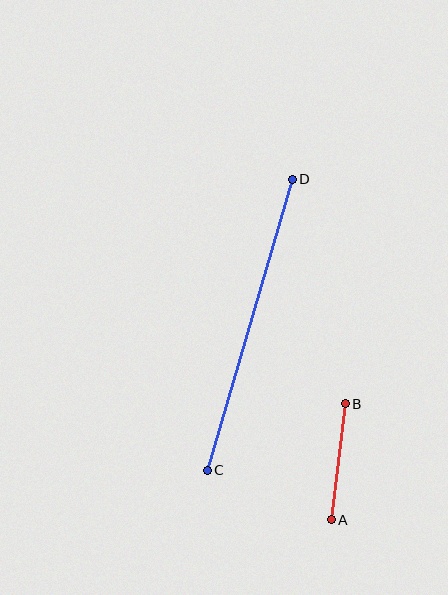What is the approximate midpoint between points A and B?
The midpoint is at approximately (338, 462) pixels.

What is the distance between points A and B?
The distance is approximately 117 pixels.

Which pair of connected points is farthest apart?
Points C and D are farthest apart.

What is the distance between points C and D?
The distance is approximately 303 pixels.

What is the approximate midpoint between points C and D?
The midpoint is at approximately (250, 325) pixels.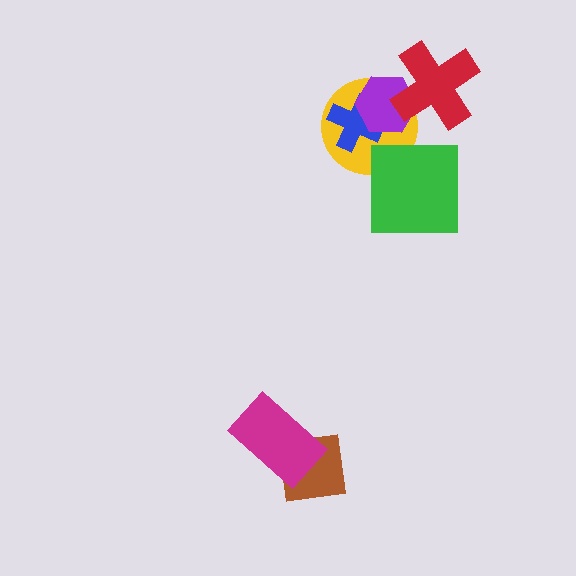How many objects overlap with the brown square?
1 object overlaps with the brown square.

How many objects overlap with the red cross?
2 objects overlap with the red cross.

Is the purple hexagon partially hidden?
Yes, it is partially covered by another shape.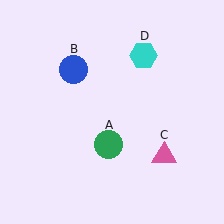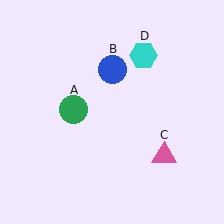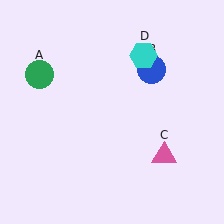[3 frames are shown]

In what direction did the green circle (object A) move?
The green circle (object A) moved up and to the left.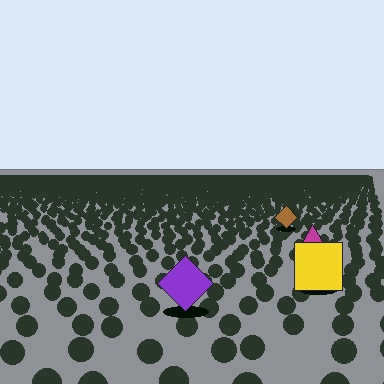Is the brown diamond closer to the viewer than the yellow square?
No. The yellow square is closer — you can tell from the texture gradient: the ground texture is coarser near it.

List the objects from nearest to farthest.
From nearest to farthest: the purple diamond, the yellow square, the magenta triangle, the brown diamond.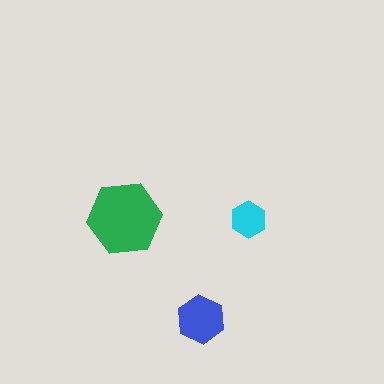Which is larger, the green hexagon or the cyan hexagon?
The green one.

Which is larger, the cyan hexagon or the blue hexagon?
The blue one.